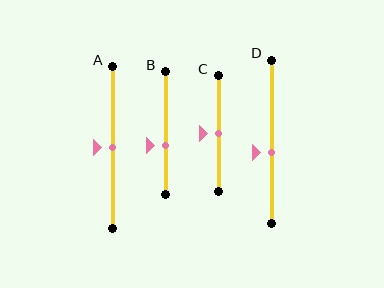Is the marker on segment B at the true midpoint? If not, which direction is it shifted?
No, the marker on segment B is shifted downward by about 10% of the segment length.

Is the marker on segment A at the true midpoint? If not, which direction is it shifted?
Yes, the marker on segment A is at the true midpoint.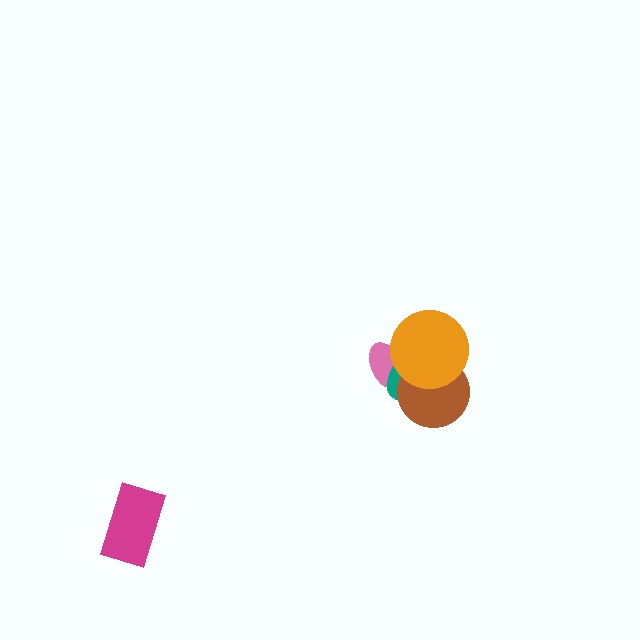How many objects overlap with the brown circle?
3 objects overlap with the brown circle.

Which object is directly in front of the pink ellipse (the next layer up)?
The teal ellipse is directly in front of the pink ellipse.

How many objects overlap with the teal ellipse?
3 objects overlap with the teal ellipse.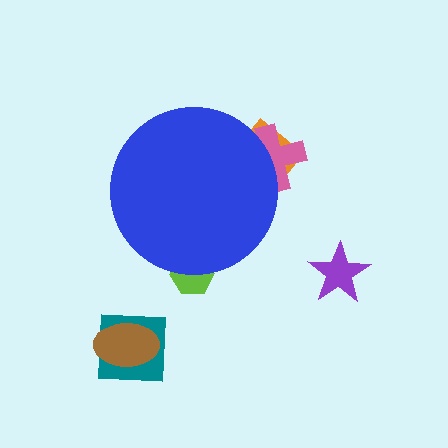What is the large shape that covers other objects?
A blue circle.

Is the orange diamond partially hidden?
Yes, the orange diamond is partially hidden behind the blue circle.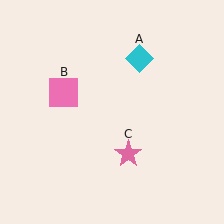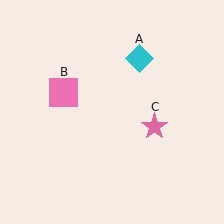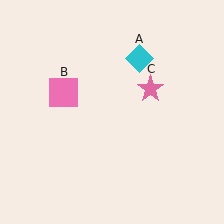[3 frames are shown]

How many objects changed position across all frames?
1 object changed position: pink star (object C).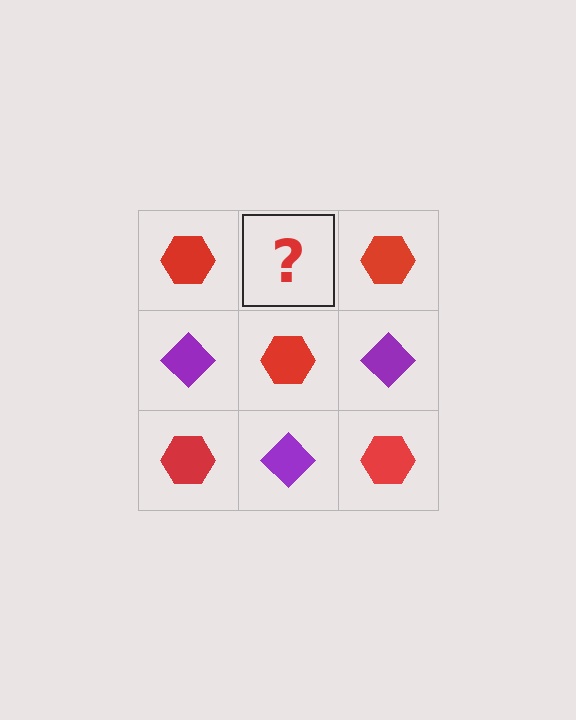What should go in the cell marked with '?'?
The missing cell should contain a purple diamond.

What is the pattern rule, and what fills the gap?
The rule is that it alternates red hexagon and purple diamond in a checkerboard pattern. The gap should be filled with a purple diamond.